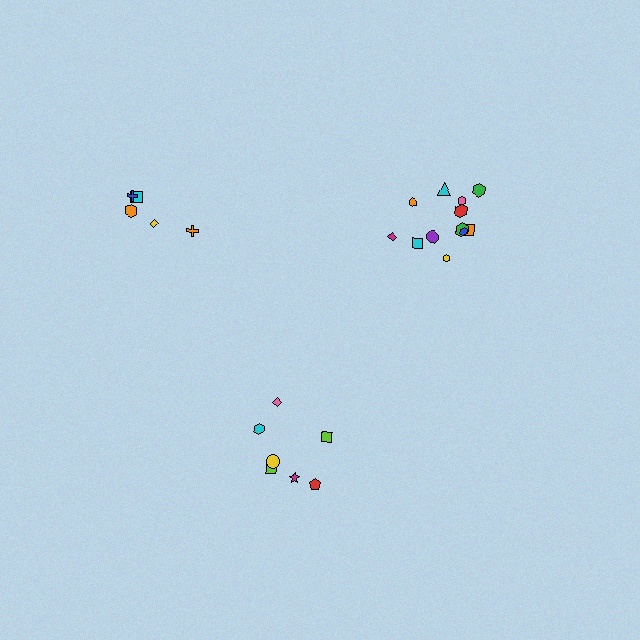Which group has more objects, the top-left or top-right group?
The top-right group.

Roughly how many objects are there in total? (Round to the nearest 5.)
Roughly 25 objects in total.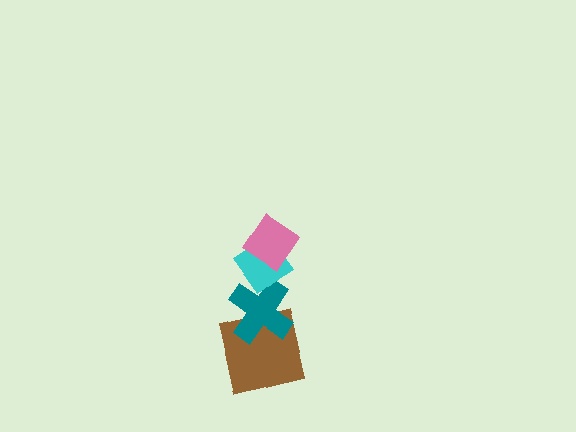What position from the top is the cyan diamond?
The cyan diamond is 2nd from the top.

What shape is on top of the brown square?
The teal cross is on top of the brown square.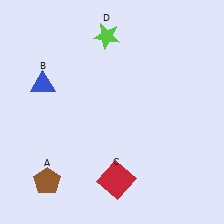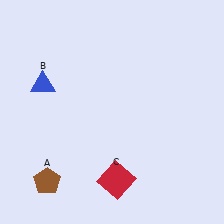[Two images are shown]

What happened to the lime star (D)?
The lime star (D) was removed in Image 2. It was in the top-left area of Image 1.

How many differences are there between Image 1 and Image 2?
There is 1 difference between the two images.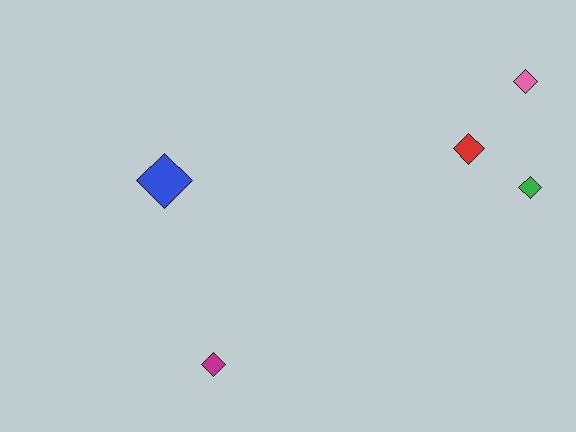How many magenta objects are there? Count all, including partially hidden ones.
There is 1 magenta object.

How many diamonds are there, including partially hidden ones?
There are 5 diamonds.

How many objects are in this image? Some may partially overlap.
There are 5 objects.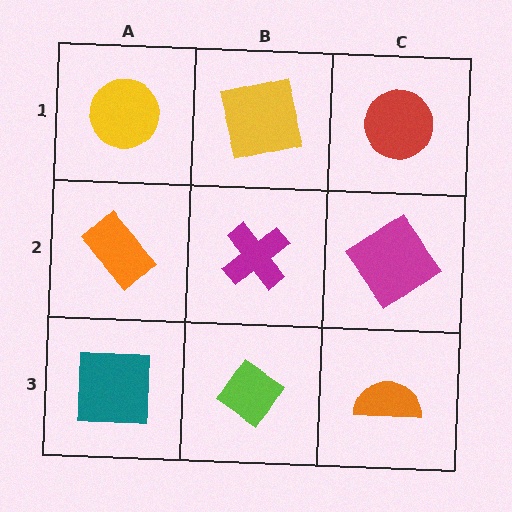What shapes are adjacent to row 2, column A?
A yellow circle (row 1, column A), a teal square (row 3, column A), a magenta cross (row 2, column B).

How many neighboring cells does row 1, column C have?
2.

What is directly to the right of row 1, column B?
A red circle.